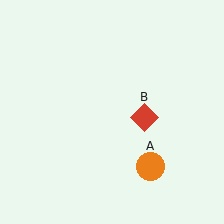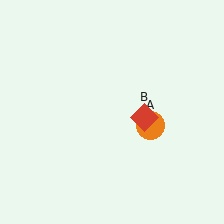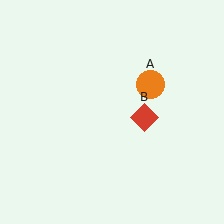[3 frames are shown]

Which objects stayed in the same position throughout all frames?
Red diamond (object B) remained stationary.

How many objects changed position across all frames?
1 object changed position: orange circle (object A).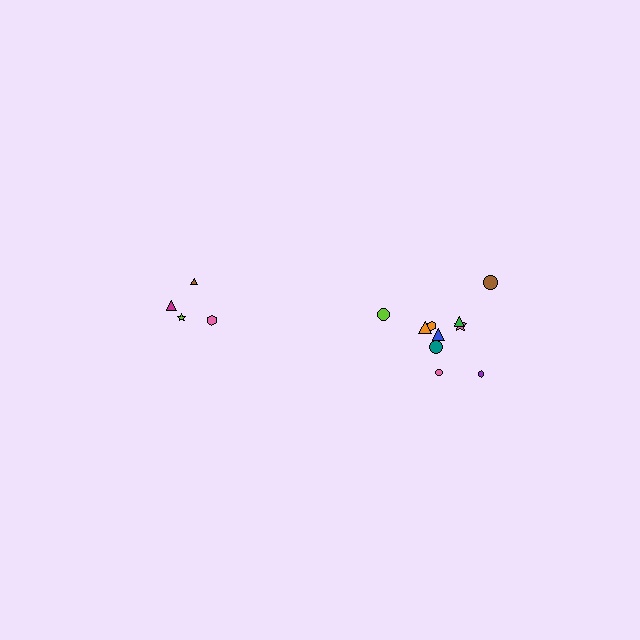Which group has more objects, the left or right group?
The right group.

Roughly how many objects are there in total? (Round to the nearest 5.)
Roughly 15 objects in total.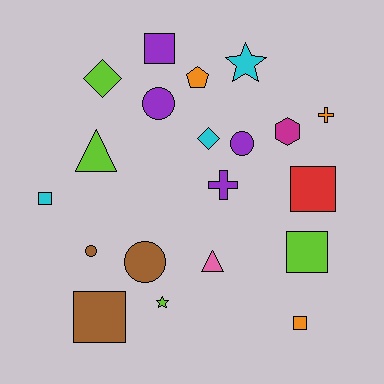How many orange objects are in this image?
There are 3 orange objects.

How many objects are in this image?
There are 20 objects.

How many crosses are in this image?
There are 2 crosses.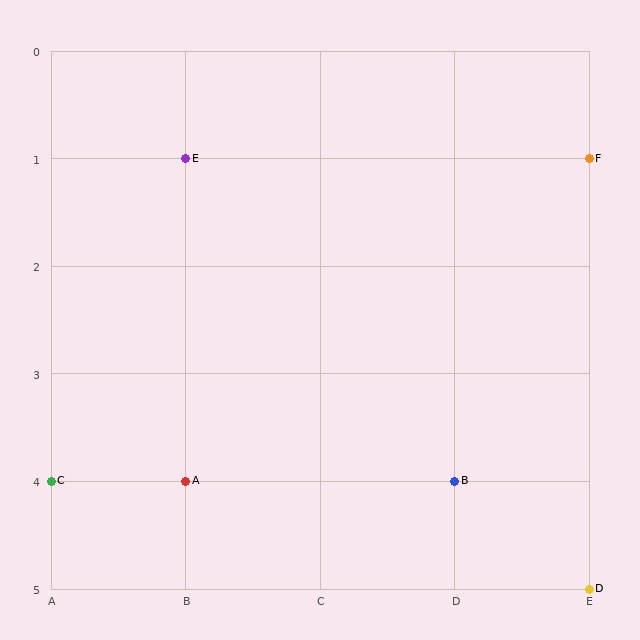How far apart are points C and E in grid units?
Points C and E are 1 column and 3 rows apart (about 3.2 grid units diagonally).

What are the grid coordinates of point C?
Point C is at grid coordinates (A, 4).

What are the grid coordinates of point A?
Point A is at grid coordinates (B, 4).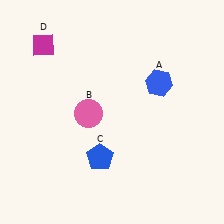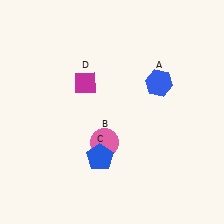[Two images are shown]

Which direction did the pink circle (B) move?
The pink circle (B) moved down.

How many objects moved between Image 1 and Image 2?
2 objects moved between the two images.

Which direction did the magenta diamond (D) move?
The magenta diamond (D) moved right.